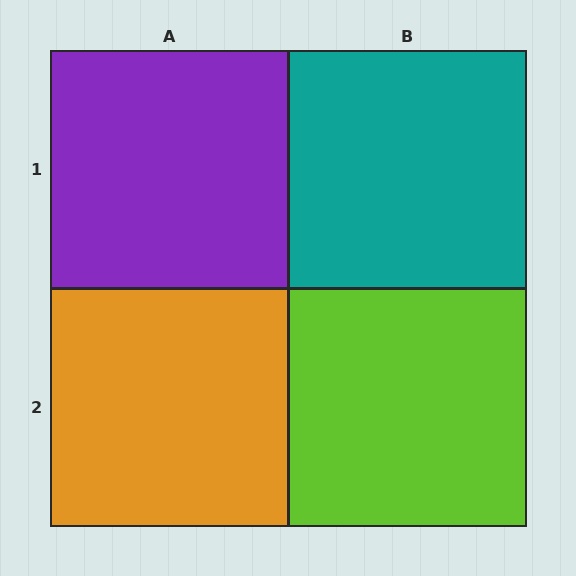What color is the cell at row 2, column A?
Orange.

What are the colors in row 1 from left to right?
Purple, teal.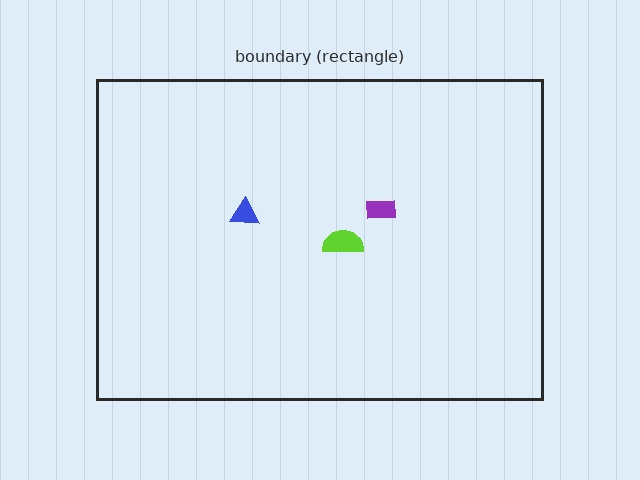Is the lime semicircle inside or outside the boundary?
Inside.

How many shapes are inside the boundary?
3 inside, 0 outside.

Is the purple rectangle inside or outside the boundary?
Inside.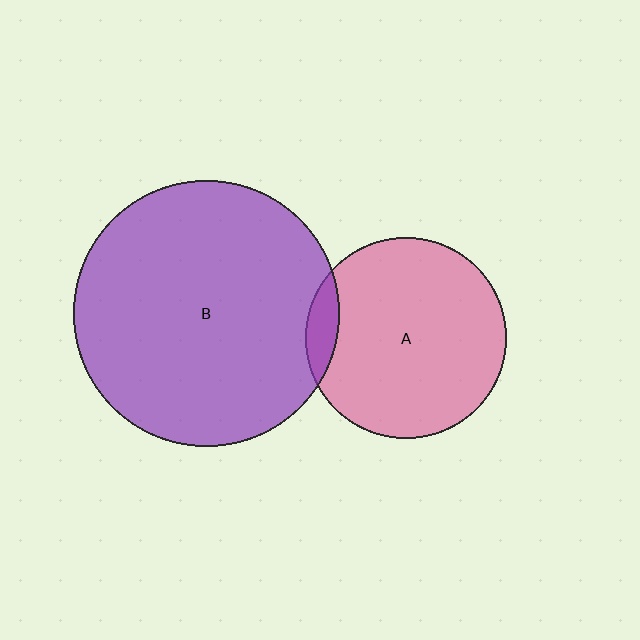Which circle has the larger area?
Circle B (purple).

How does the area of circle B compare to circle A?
Approximately 1.7 times.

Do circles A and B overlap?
Yes.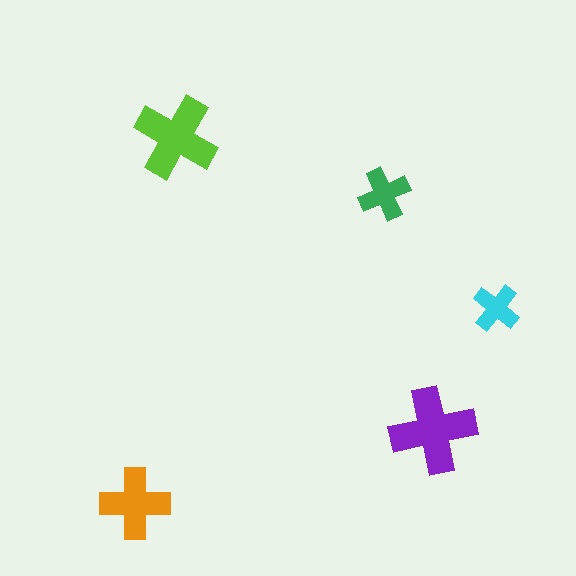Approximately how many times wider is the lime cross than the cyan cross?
About 2 times wider.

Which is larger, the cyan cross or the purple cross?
The purple one.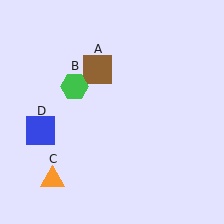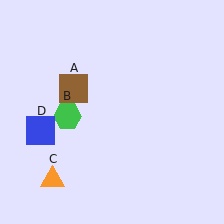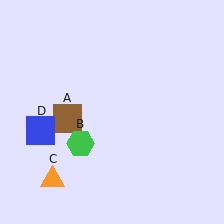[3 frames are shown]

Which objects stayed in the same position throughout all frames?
Orange triangle (object C) and blue square (object D) remained stationary.